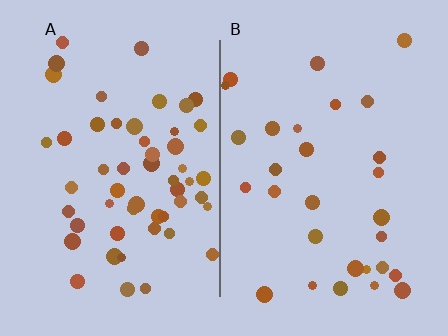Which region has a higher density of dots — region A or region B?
A (the left).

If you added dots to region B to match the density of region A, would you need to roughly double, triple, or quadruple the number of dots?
Approximately double.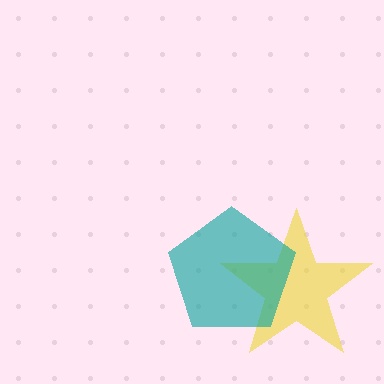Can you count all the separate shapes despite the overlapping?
Yes, there are 2 separate shapes.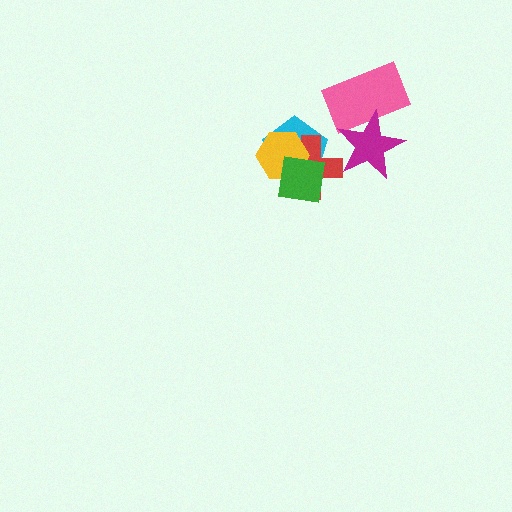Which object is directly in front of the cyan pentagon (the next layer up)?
The red cross is directly in front of the cyan pentagon.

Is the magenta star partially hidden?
No, no other shape covers it.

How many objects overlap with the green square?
3 objects overlap with the green square.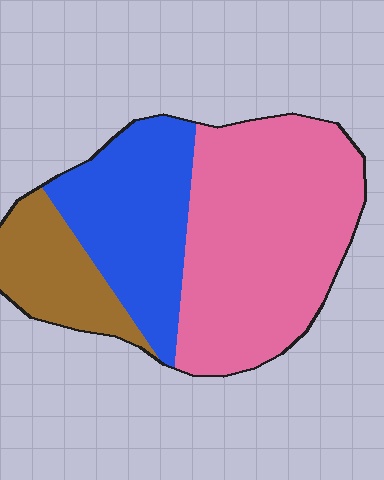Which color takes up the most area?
Pink, at roughly 55%.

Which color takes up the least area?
Brown, at roughly 15%.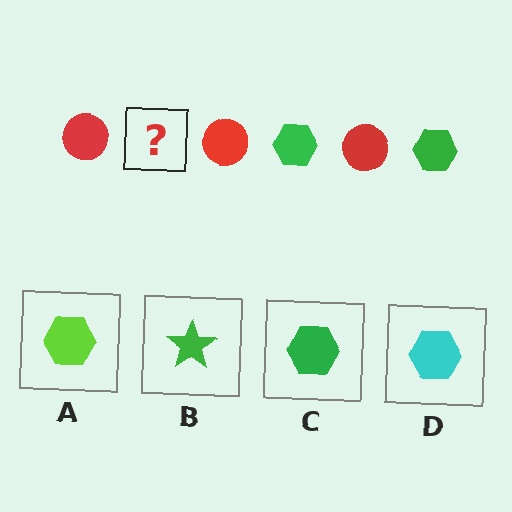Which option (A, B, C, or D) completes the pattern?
C.